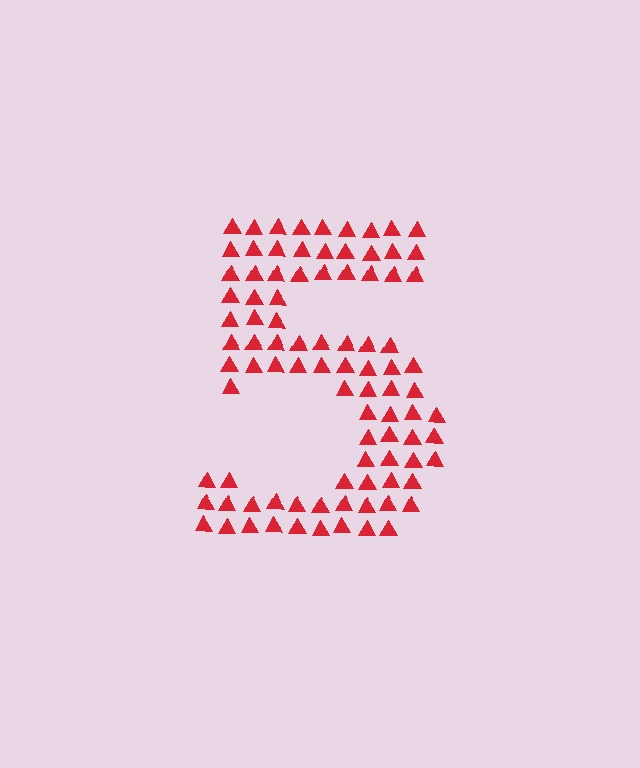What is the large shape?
The large shape is the digit 5.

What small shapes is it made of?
It is made of small triangles.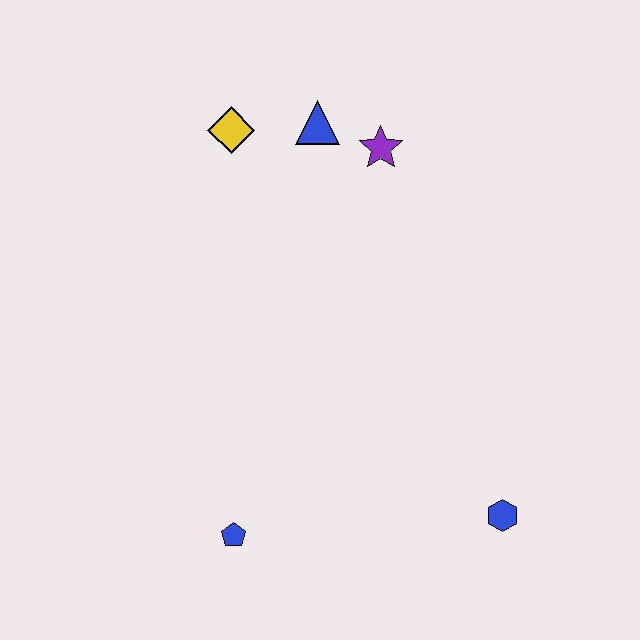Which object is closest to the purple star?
The blue triangle is closest to the purple star.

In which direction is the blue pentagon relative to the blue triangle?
The blue pentagon is below the blue triangle.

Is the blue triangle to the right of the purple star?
No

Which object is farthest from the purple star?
The blue pentagon is farthest from the purple star.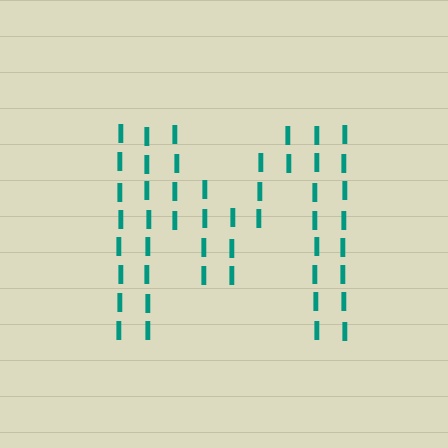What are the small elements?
The small elements are letter I's.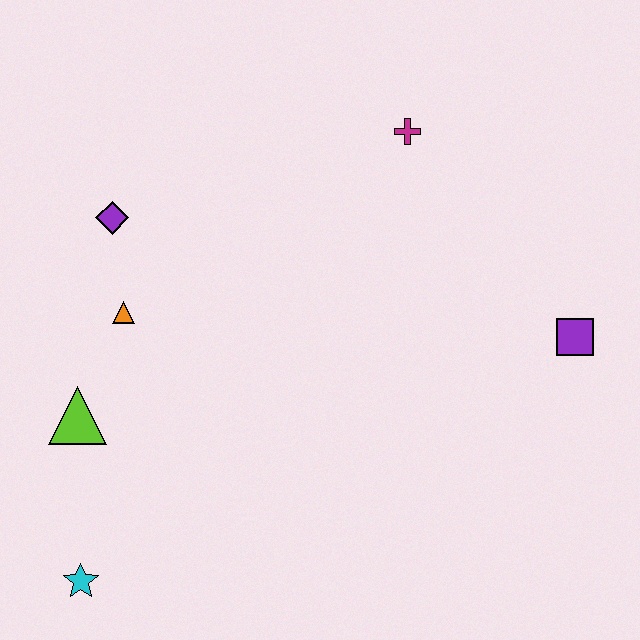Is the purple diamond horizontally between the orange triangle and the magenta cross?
No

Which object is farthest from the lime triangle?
The purple square is farthest from the lime triangle.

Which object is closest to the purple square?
The magenta cross is closest to the purple square.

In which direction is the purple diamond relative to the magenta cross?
The purple diamond is to the left of the magenta cross.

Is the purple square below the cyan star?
No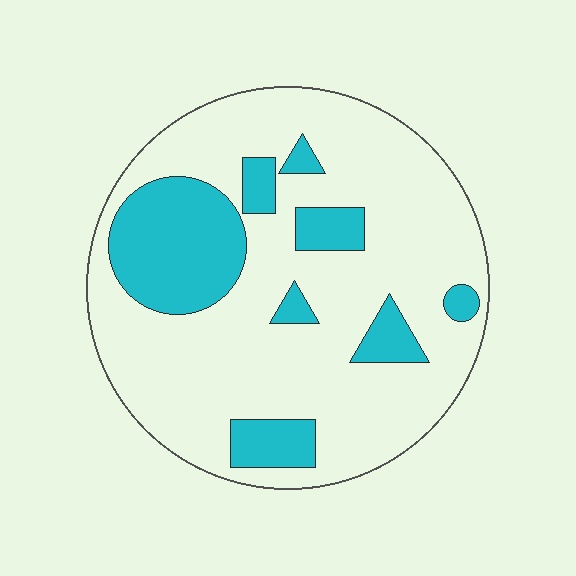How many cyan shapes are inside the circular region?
8.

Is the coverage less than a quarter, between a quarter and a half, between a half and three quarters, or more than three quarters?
Less than a quarter.